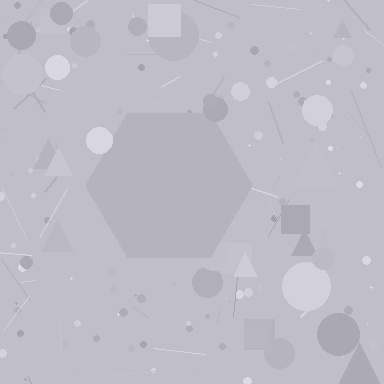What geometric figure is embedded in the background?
A hexagon is embedded in the background.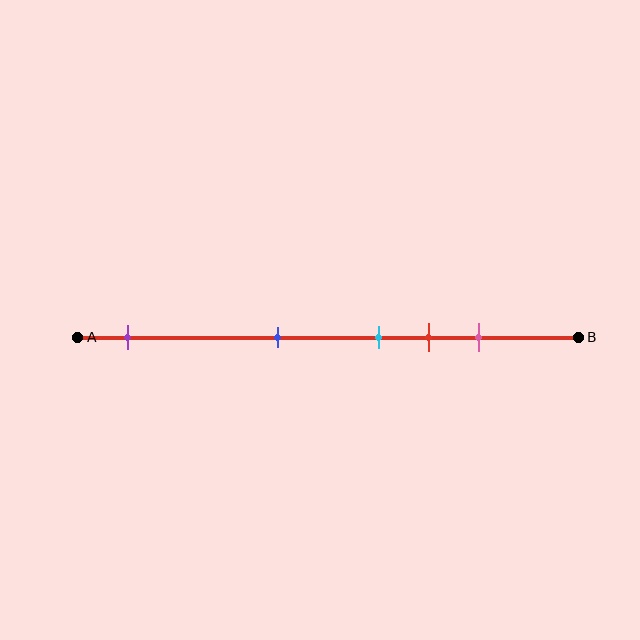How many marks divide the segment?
There are 5 marks dividing the segment.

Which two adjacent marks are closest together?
The cyan and red marks are the closest adjacent pair.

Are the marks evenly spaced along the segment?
No, the marks are not evenly spaced.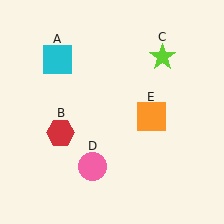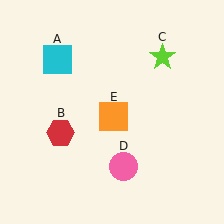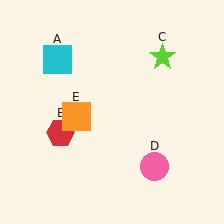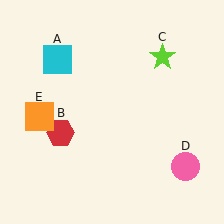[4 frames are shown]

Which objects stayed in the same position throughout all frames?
Cyan square (object A) and red hexagon (object B) and lime star (object C) remained stationary.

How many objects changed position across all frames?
2 objects changed position: pink circle (object D), orange square (object E).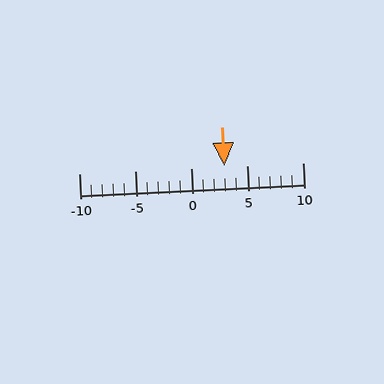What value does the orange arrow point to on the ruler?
The orange arrow points to approximately 3.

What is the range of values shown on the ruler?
The ruler shows values from -10 to 10.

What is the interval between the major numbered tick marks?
The major tick marks are spaced 5 units apart.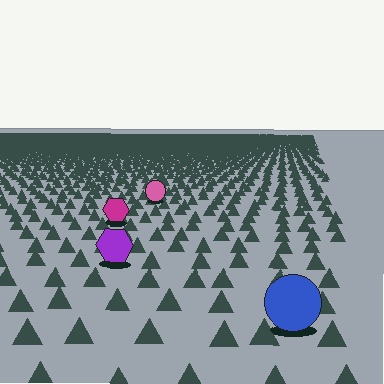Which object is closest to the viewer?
The blue circle is closest. The texture marks near it are larger and more spread out.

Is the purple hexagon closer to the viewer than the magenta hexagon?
Yes. The purple hexagon is closer — you can tell from the texture gradient: the ground texture is coarser near it.